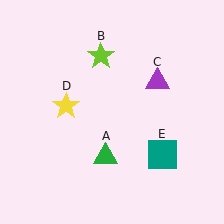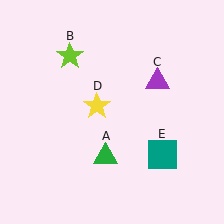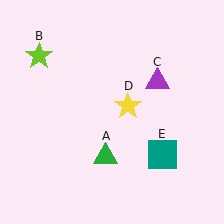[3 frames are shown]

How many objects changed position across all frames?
2 objects changed position: lime star (object B), yellow star (object D).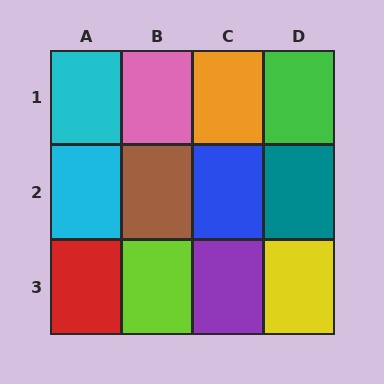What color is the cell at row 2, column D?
Teal.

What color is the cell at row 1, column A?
Cyan.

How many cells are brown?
1 cell is brown.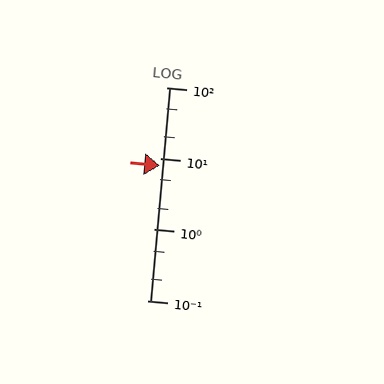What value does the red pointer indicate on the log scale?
The pointer indicates approximately 8.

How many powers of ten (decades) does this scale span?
The scale spans 3 decades, from 0.1 to 100.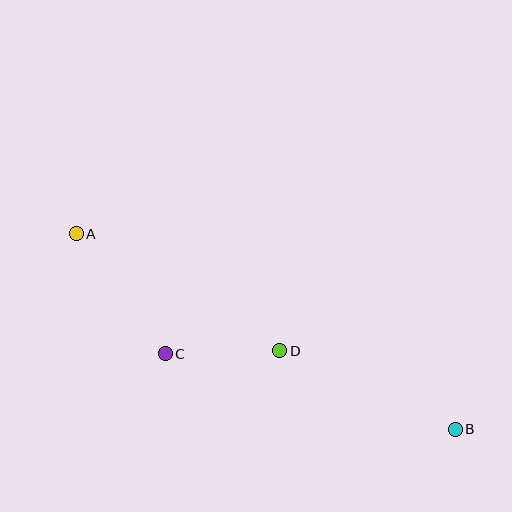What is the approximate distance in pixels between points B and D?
The distance between B and D is approximately 193 pixels.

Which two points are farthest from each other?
Points A and B are farthest from each other.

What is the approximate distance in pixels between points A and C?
The distance between A and C is approximately 149 pixels.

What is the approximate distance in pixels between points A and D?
The distance between A and D is approximately 235 pixels.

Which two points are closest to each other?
Points C and D are closest to each other.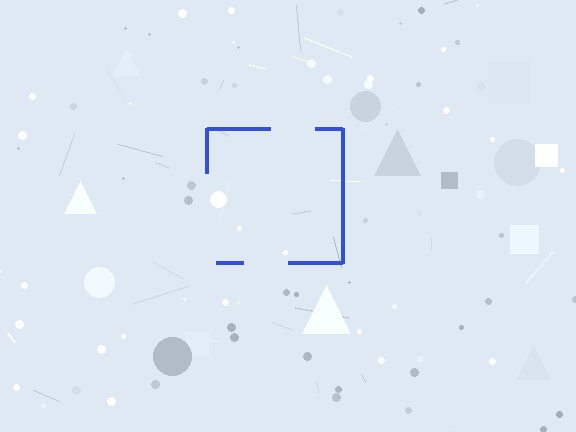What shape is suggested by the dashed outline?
The dashed outline suggests a square.